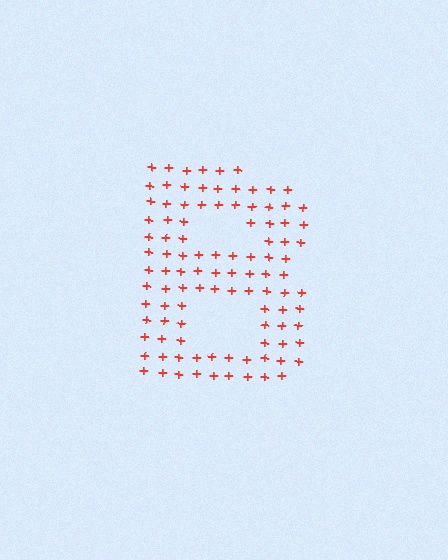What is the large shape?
The large shape is the letter B.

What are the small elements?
The small elements are plus signs.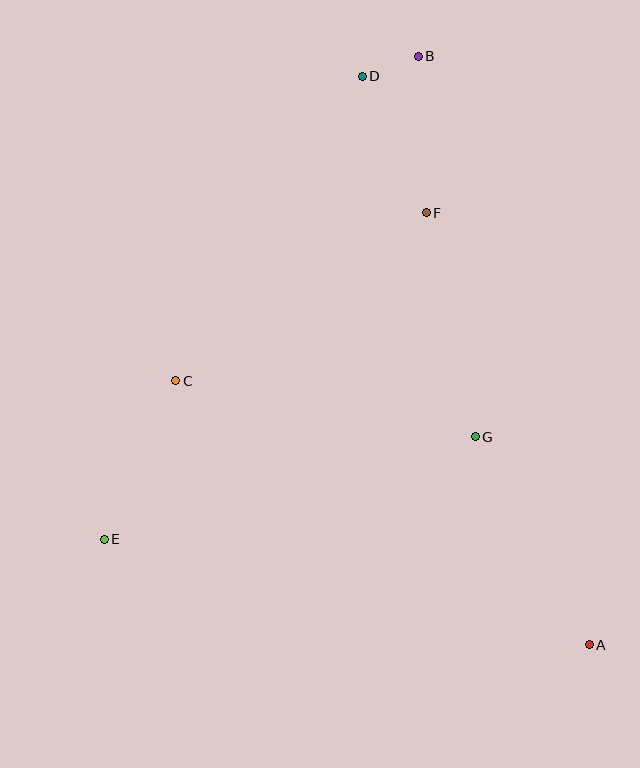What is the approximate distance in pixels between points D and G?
The distance between D and G is approximately 378 pixels.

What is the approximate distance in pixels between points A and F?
The distance between A and F is approximately 462 pixels.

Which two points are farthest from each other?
Points A and B are farthest from each other.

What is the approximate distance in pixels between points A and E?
The distance between A and E is approximately 496 pixels.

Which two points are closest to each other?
Points B and D are closest to each other.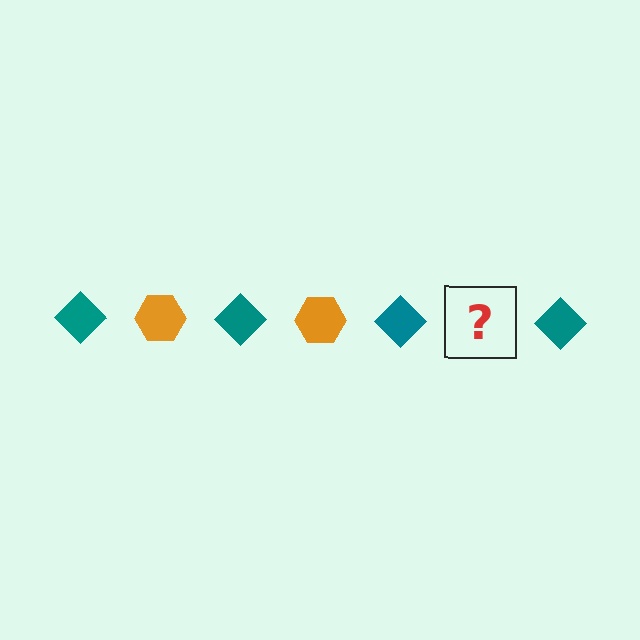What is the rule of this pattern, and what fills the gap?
The rule is that the pattern alternates between teal diamond and orange hexagon. The gap should be filled with an orange hexagon.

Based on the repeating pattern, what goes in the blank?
The blank should be an orange hexagon.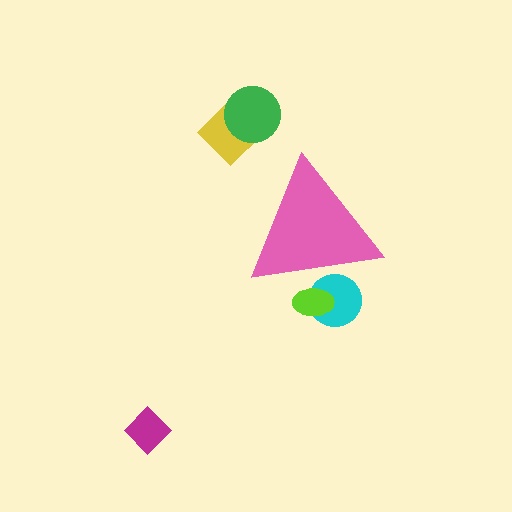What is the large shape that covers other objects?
A pink triangle.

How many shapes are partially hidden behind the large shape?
2 shapes are partially hidden.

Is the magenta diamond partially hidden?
No, the magenta diamond is fully visible.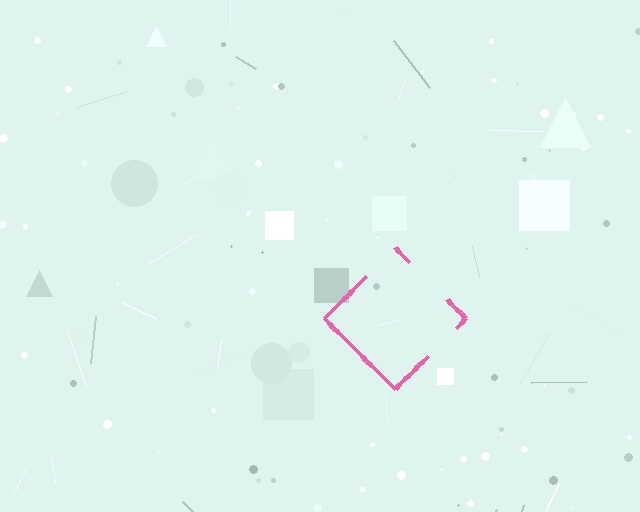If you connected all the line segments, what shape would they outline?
They would outline a diamond.